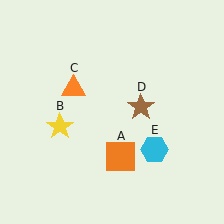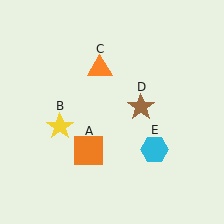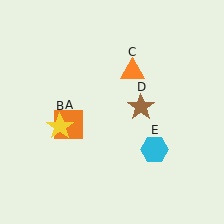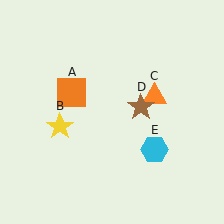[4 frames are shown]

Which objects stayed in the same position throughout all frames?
Yellow star (object B) and brown star (object D) and cyan hexagon (object E) remained stationary.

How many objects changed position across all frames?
2 objects changed position: orange square (object A), orange triangle (object C).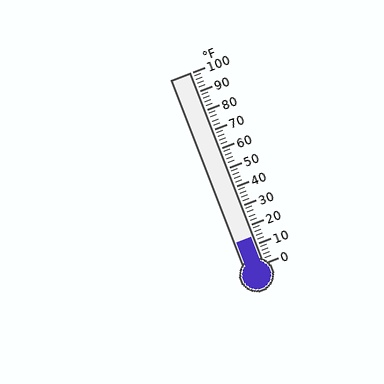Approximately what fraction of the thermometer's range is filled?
The thermometer is filled to approximately 15% of its range.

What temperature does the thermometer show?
The thermometer shows approximately 14°F.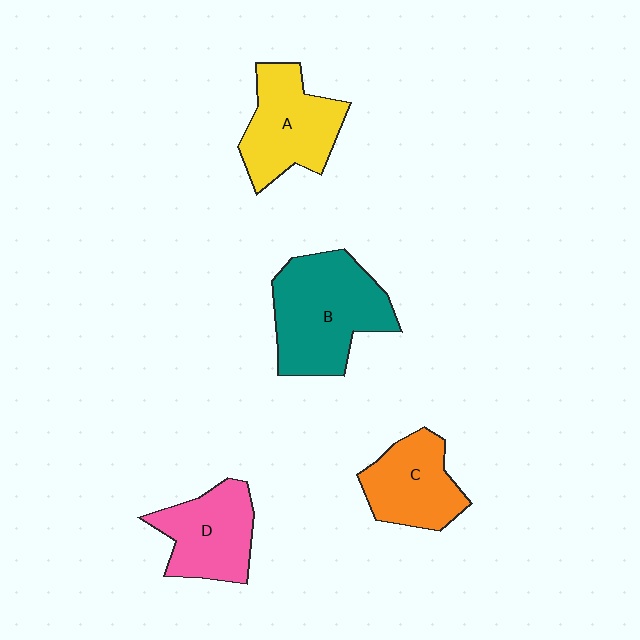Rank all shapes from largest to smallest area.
From largest to smallest: B (teal), A (yellow), D (pink), C (orange).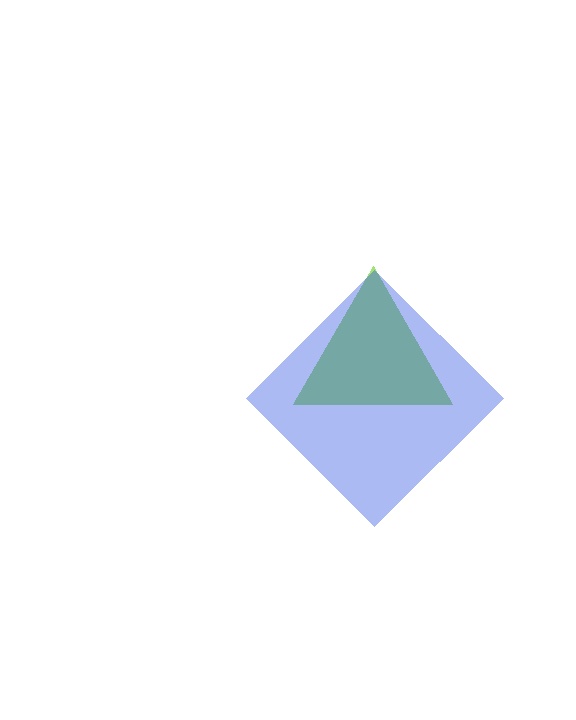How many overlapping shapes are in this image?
There are 2 overlapping shapes in the image.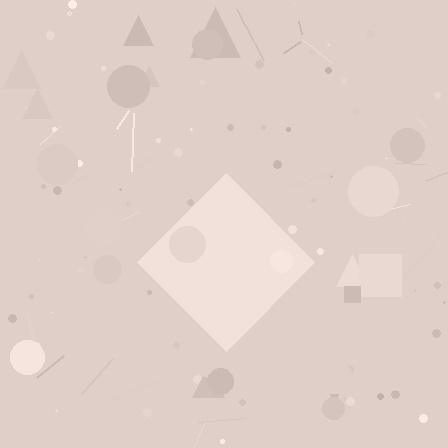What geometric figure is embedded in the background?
A diamond is embedded in the background.